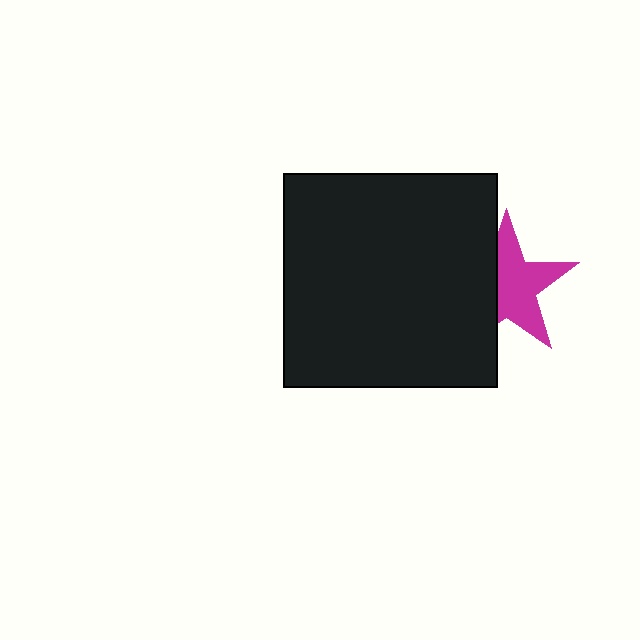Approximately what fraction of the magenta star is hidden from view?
Roughly 38% of the magenta star is hidden behind the black square.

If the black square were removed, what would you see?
You would see the complete magenta star.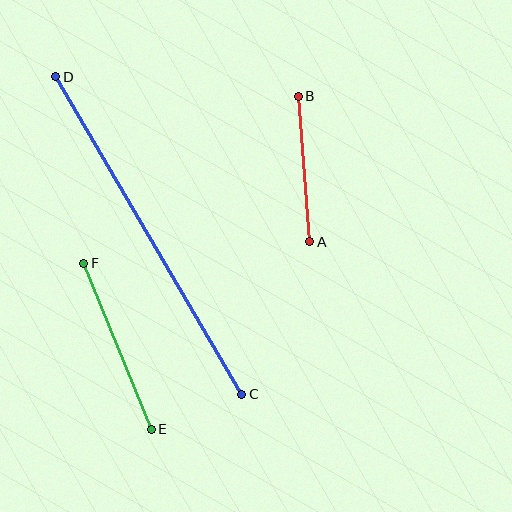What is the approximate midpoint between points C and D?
The midpoint is at approximately (149, 235) pixels.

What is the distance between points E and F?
The distance is approximately 179 pixels.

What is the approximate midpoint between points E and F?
The midpoint is at approximately (117, 346) pixels.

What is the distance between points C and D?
The distance is approximately 368 pixels.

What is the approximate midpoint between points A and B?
The midpoint is at approximately (304, 169) pixels.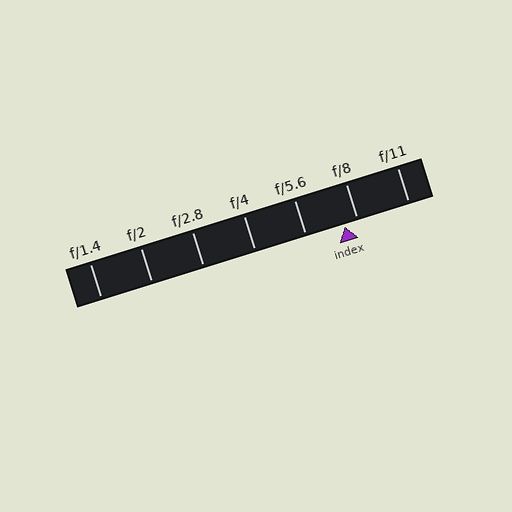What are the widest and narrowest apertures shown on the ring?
The widest aperture shown is f/1.4 and the narrowest is f/11.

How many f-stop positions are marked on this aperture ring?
There are 7 f-stop positions marked.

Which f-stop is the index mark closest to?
The index mark is closest to f/8.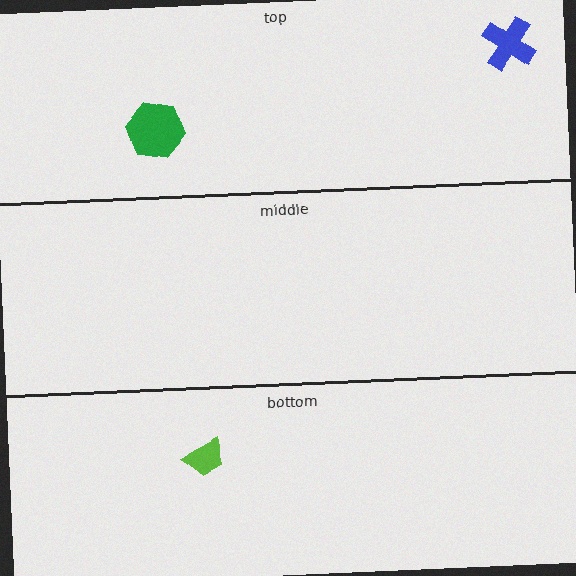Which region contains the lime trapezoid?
The bottom region.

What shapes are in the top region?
The blue cross, the green hexagon.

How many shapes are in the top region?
2.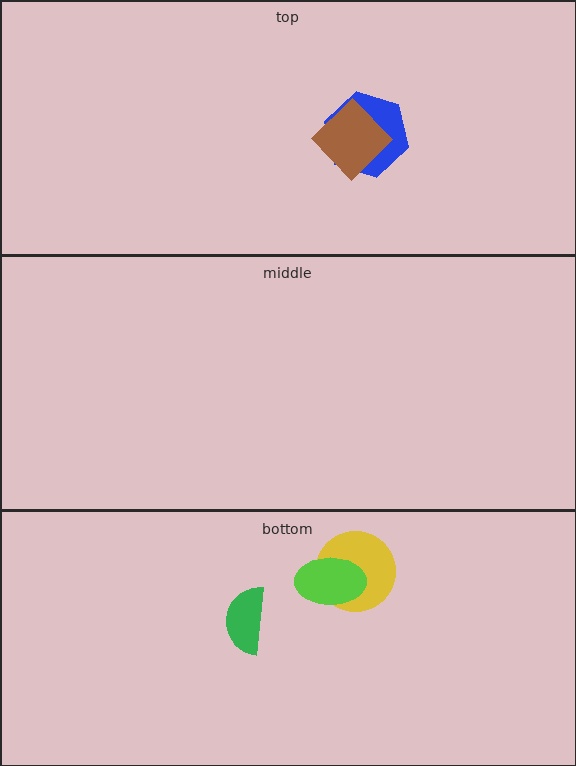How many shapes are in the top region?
2.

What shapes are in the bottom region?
The green semicircle, the yellow circle, the lime ellipse.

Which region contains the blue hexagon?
The top region.